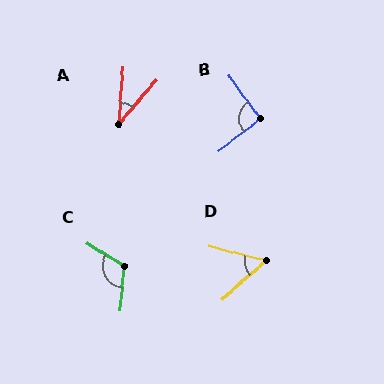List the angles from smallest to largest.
A (36°), D (56°), B (91°), C (117°).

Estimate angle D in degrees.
Approximately 56 degrees.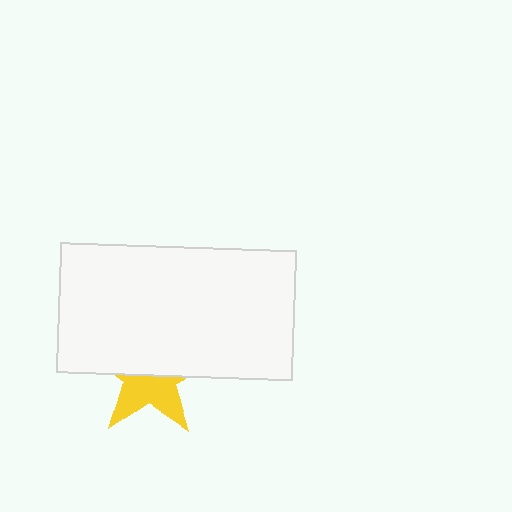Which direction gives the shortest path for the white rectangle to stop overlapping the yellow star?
Moving up gives the shortest separation.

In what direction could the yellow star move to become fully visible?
The yellow star could move down. That would shift it out from behind the white rectangle entirely.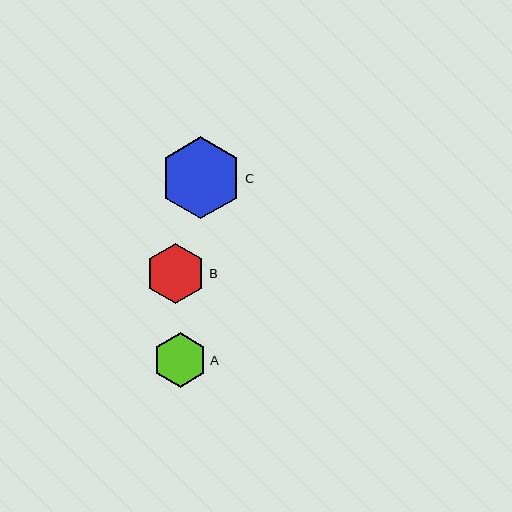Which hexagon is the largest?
Hexagon C is the largest with a size of approximately 82 pixels.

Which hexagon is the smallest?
Hexagon A is the smallest with a size of approximately 54 pixels.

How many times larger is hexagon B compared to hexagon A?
Hexagon B is approximately 1.1 times the size of hexagon A.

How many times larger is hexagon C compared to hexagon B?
Hexagon C is approximately 1.4 times the size of hexagon B.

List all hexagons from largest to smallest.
From largest to smallest: C, B, A.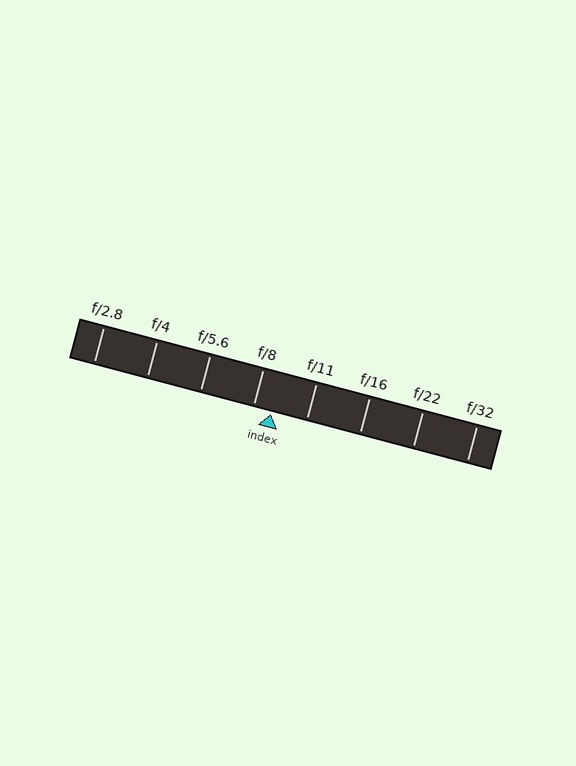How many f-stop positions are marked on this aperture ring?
There are 8 f-stop positions marked.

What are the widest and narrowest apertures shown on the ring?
The widest aperture shown is f/2.8 and the narrowest is f/32.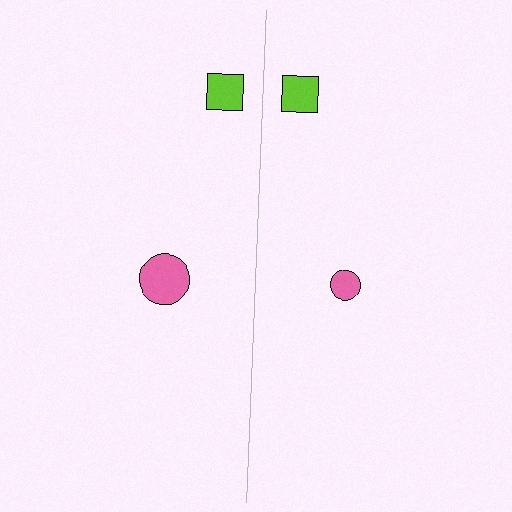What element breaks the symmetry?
The pink circle on the right side has a different size than its mirror counterpart.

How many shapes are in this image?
There are 4 shapes in this image.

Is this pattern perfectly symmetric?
No, the pattern is not perfectly symmetric. The pink circle on the right side has a different size than its mirror counterpart.